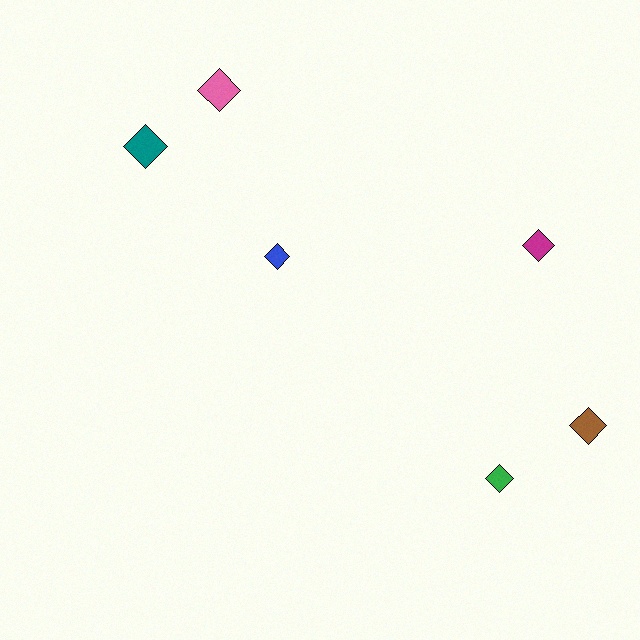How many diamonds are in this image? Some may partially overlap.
There are 6 diamonds.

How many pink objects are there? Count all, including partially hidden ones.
There is 1 pink object.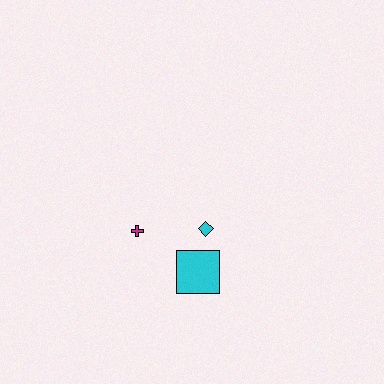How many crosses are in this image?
There is 1 cross.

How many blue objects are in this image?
There are no blue objects.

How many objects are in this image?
There are 3 objects.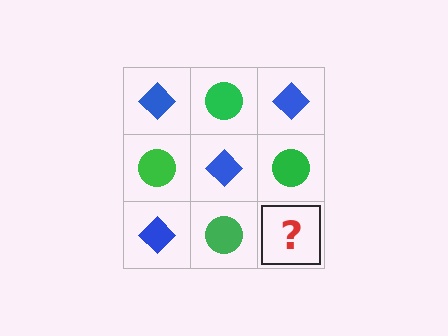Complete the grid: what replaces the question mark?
The question mark should be replaced with a blue diamond.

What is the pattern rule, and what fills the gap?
The rule is that it alternates blue diamond and green circle in a checkerboard pattern. The gap should be filled with a blue diamond.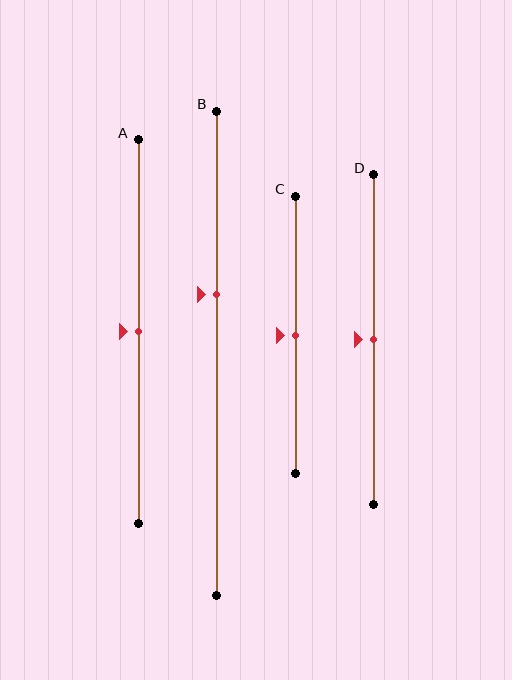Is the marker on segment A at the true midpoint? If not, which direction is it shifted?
Yes, the marker on segment A is at the true midpoint.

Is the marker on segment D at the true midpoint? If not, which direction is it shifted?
Yes, the marker on segment D is at the true midpoint.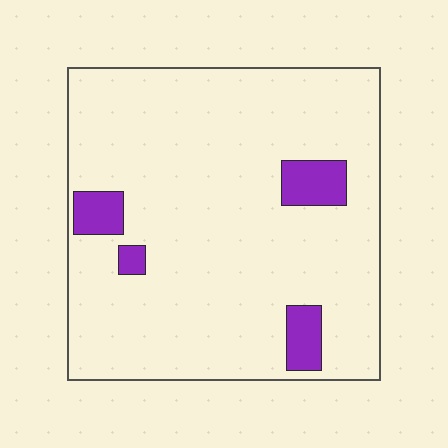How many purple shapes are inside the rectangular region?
4.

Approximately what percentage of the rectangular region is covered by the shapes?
Approximately 10%.